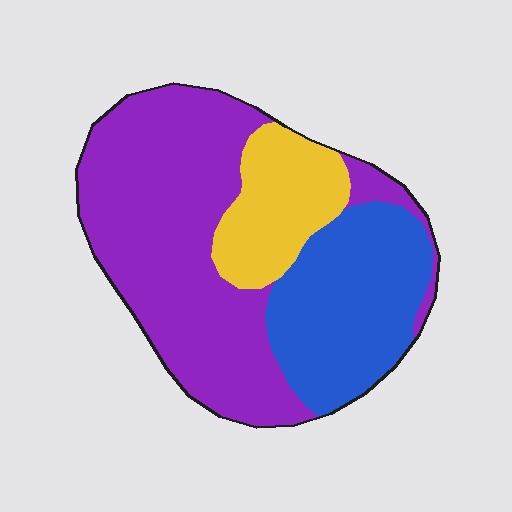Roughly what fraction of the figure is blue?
Blue takes up about one quarter (1/4) of the figure.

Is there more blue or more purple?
Purple.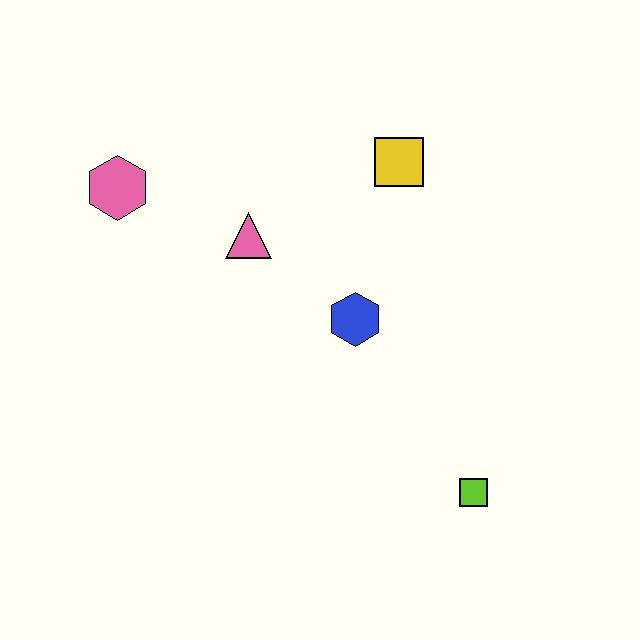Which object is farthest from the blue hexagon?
The pink hexagon is farthest from the blue hexagon.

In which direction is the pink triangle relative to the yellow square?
The pink triangle is to the left of the yellow square.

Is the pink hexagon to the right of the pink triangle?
No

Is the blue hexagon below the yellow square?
Yes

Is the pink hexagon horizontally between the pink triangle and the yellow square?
No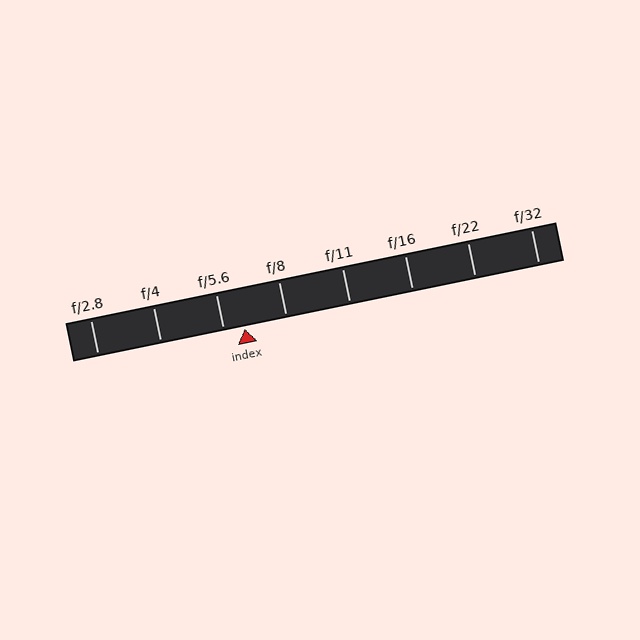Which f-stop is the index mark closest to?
The index mark is closest to f/5.6.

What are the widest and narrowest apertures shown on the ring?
The widest aperture shown is f/2.8 and the narrowest is f/32.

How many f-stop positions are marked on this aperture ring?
There are 8 f-stop positions marked.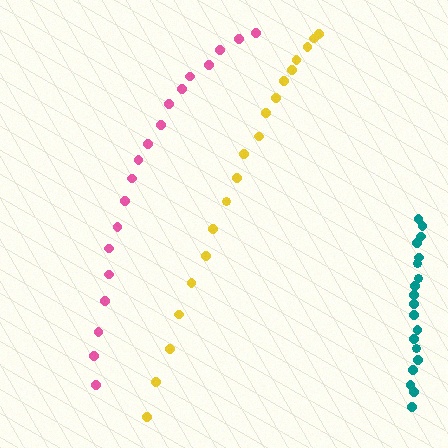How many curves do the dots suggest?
There are 3 distinct paths.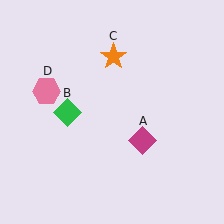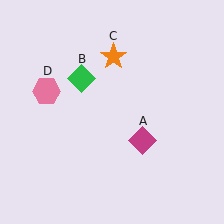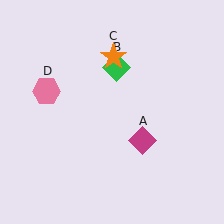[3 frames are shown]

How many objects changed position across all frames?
1 object changed position: green diamond (object B).